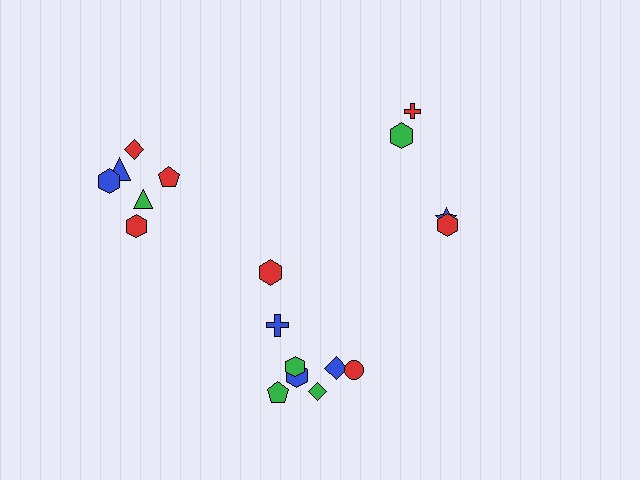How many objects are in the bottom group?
There are 8 objects.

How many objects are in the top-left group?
There are 6 objects.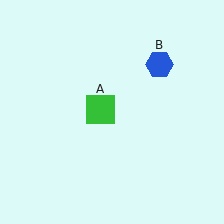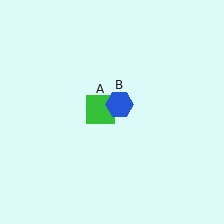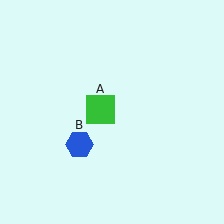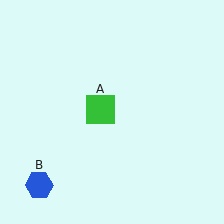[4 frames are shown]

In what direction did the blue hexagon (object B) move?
The blue hexagon (object B) moved down and to the left.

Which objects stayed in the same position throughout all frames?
Green square (object A) remained stationary.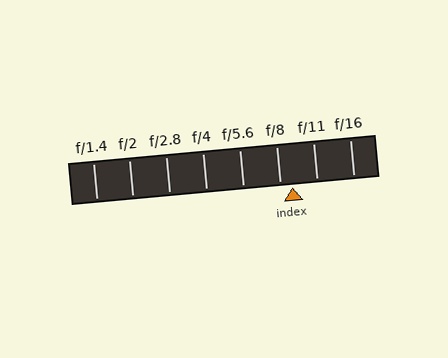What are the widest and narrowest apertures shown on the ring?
The widest aperture shown is f/1.4 and the narrowest is f/16.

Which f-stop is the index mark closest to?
The index mark is closest to f/8.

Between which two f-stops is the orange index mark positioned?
The index mark is between f/8 and f/11.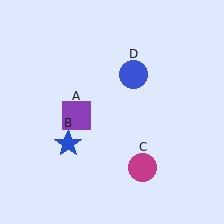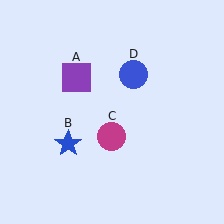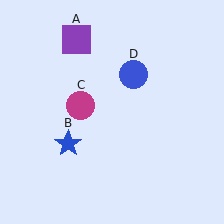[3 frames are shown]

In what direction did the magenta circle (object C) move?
The magenta circle (object C) moved up and to the left.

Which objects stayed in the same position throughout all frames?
Blue star (object B) and blue circle (object D) remained stationary.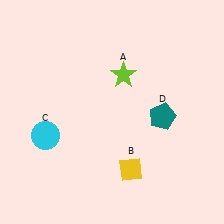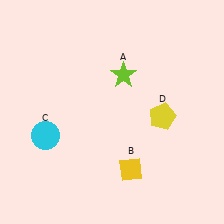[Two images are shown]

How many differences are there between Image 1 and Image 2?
There is 1 difference between the two images.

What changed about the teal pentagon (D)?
In Image 1, D is teal. In Image 2, it changed to yellow.